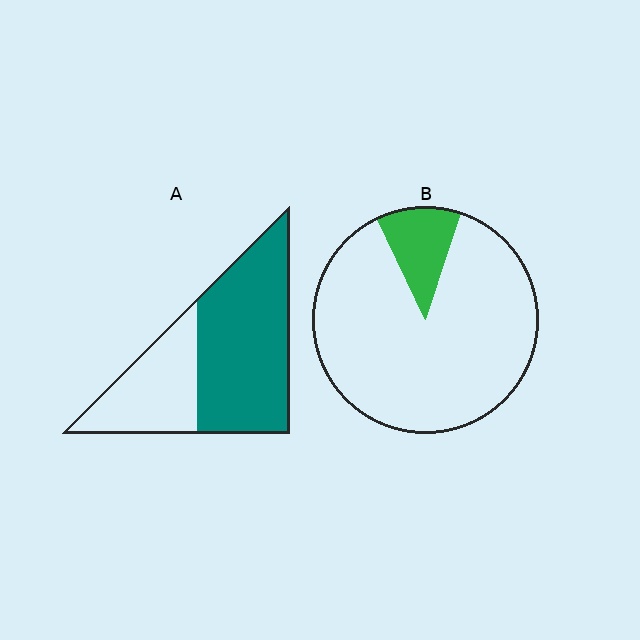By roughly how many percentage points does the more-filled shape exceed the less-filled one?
By roughly 50 percentage points (A over B).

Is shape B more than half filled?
No.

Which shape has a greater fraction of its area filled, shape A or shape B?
Shape A.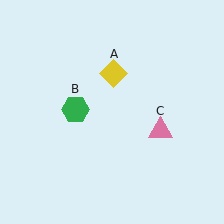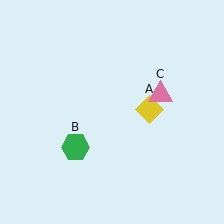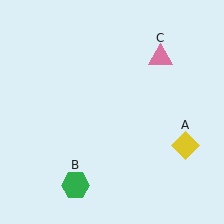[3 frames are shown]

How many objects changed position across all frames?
3 objects changed position: yellow diamond (object A), green hexagon (object B), pink triangle (object C).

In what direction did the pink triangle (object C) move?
The pink triangle (object C) moved up.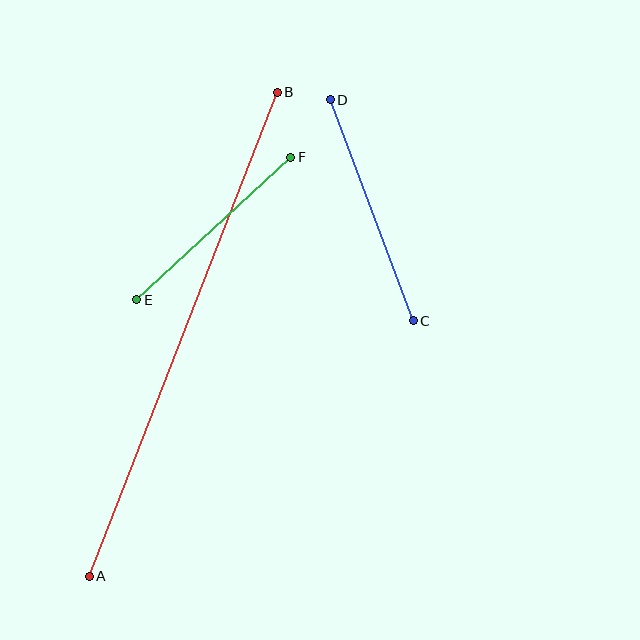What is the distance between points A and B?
The distance is approximately 519 pixels.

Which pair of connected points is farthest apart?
Points A and B are farthest apart.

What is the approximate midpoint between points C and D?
The midpoint is at approximately (372, 210) pixels.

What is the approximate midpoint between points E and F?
The midpoint is at approximately (214, 228) pixels.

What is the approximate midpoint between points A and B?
The midpoint is at approximately (183, 334) pixels.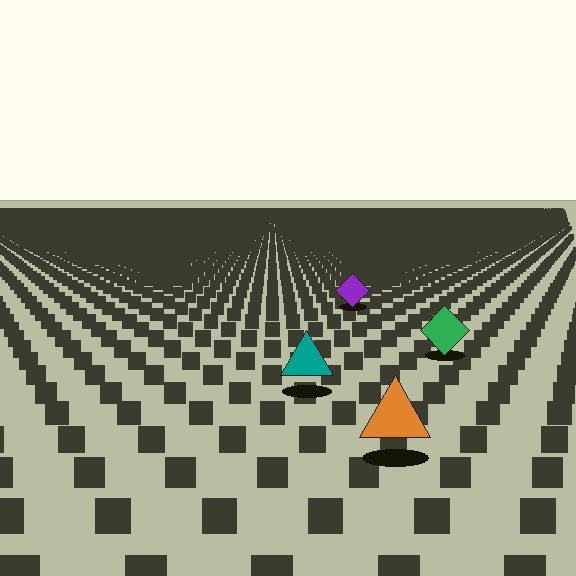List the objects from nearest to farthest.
From nearest to farthest: the orange triangle, the teal triangle, the green diamond, the purple diamond.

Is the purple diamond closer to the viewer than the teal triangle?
No. The teal triangle is closer — you can tell from the texture gradient: the ground texture is coarser near it.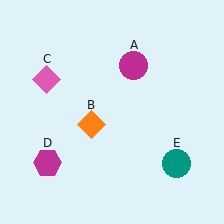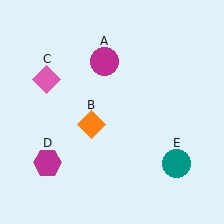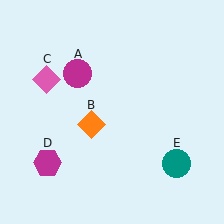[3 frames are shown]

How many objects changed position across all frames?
1 object changed position: magenta circle (object A).